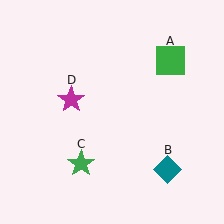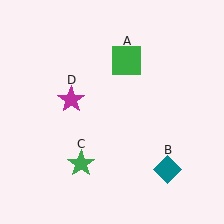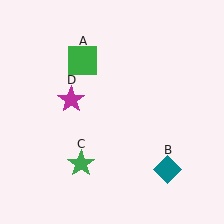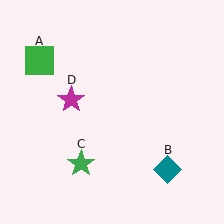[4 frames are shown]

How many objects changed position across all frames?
1 object changed position: green square (object A).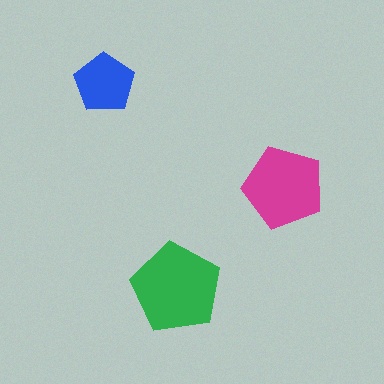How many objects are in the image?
There are 3 objects in the image.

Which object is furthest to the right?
The magenta pentagon is rightmost.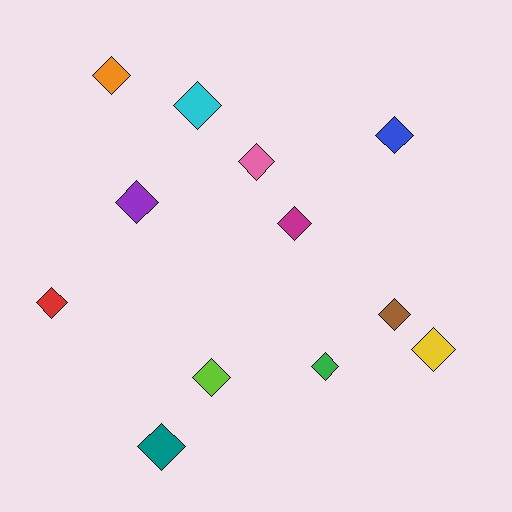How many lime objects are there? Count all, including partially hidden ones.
There is 1 lime object.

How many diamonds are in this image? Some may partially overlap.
There are 12 diamonds.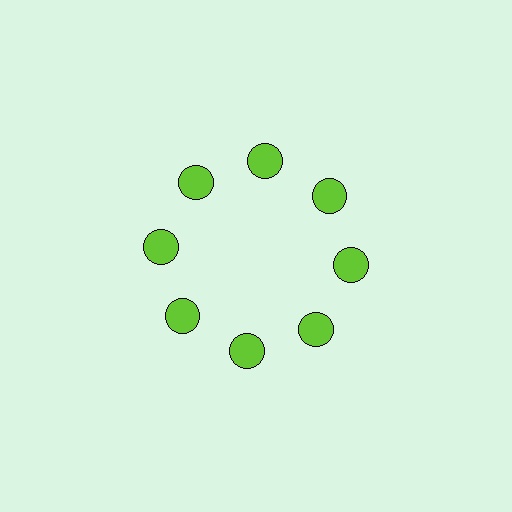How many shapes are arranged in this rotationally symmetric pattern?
There are 8 shapes, arranged in 8 groups of 1.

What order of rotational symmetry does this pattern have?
This pattern has 8-fold rotational symmetry.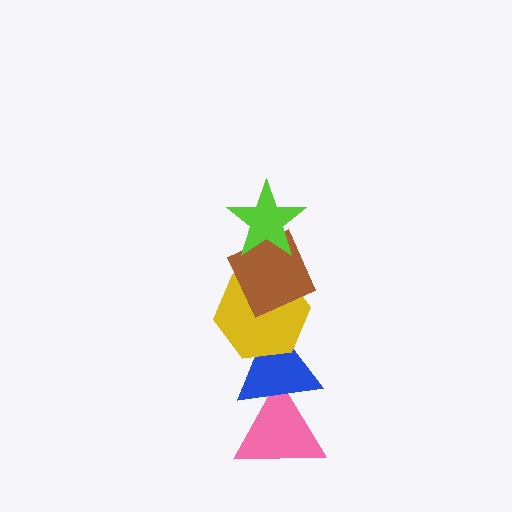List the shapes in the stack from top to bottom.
From top to bottom: the lime star, the brown diamond, the yellow hexagon, the blue triangle, the pink triangle.